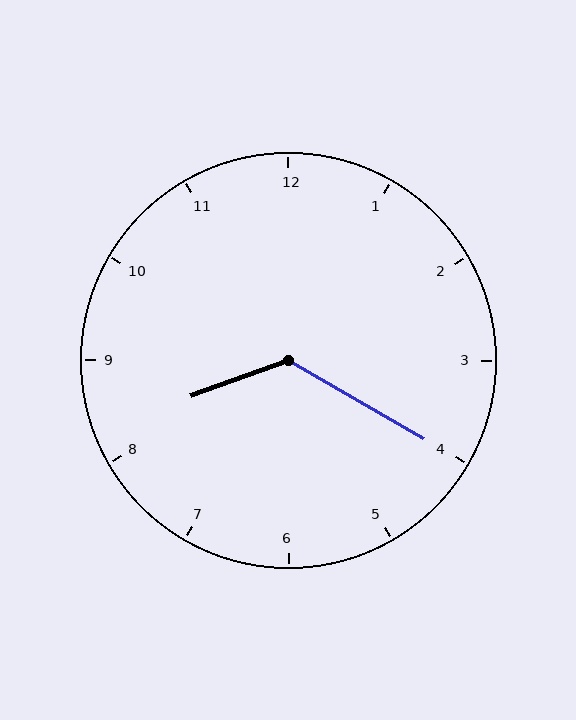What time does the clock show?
8:20.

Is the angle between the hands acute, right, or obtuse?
It is obtuse.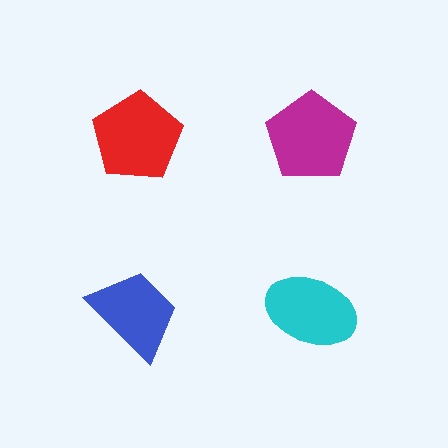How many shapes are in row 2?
2 shapes.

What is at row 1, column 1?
A red pentagon.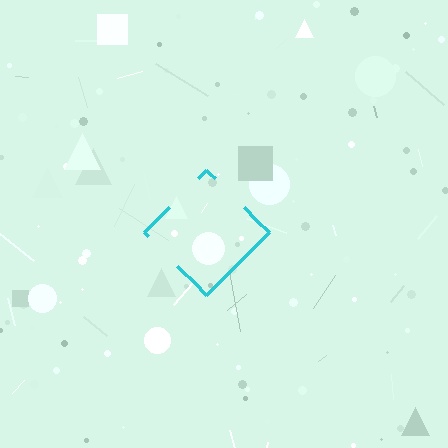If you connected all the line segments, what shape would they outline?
They would outline a diamond.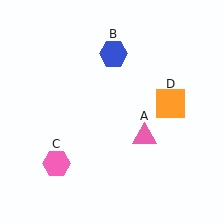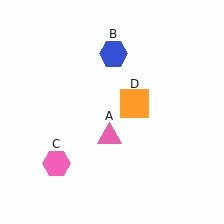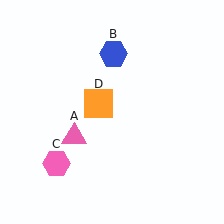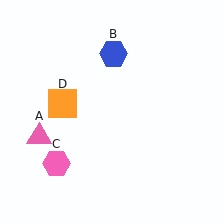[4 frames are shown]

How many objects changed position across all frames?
2 objects changed position: pink triangle (object A), orange square (object D).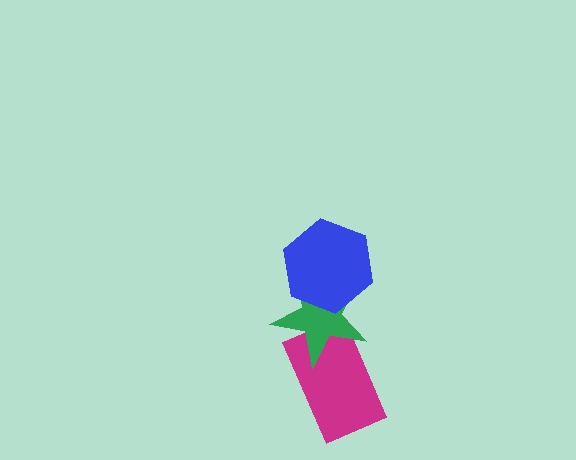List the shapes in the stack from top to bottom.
From top to bottom: the blue hexagon, the green star, the magenta rectangle.